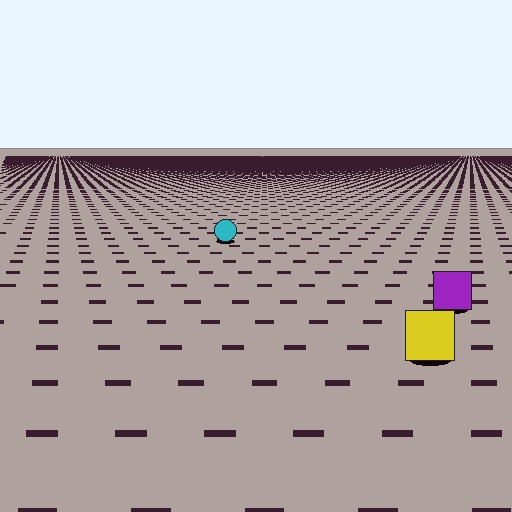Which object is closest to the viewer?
The yellow square is closest. The texture marks near it are larger and more spread out.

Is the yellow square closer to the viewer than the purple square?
Yes. The yellow square is closer — you can tell from the texture gradient: the ground texture is coarser near it.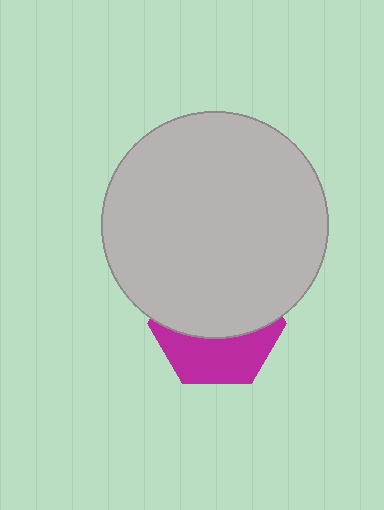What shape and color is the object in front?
The object in front is a light gray circle.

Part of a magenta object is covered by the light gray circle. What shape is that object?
It is a hexagon.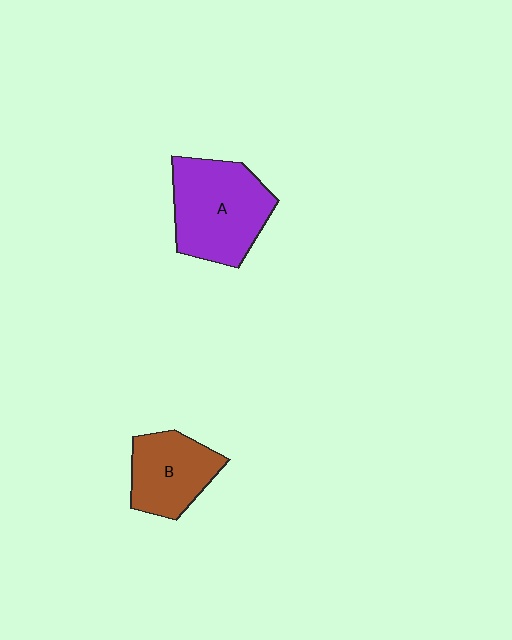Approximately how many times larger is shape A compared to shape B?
Approximately 1.4 times.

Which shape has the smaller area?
Shape B (brown).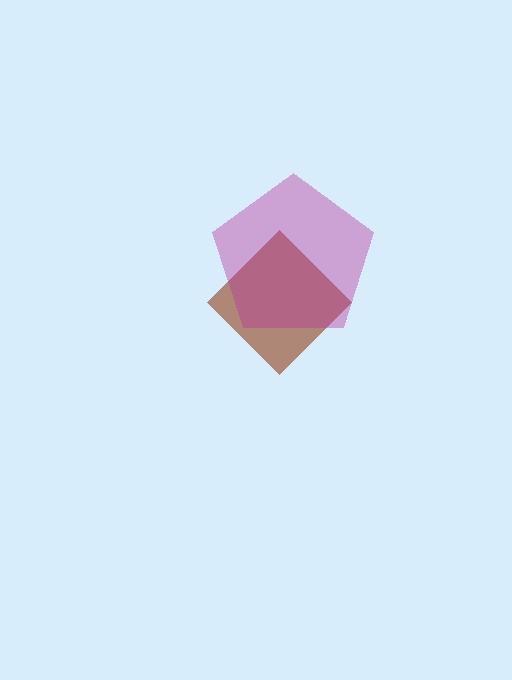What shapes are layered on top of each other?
The layered shapes are: a brown diamond, a magenta pentagon.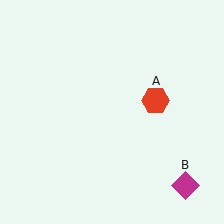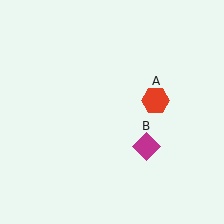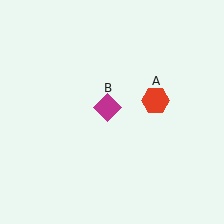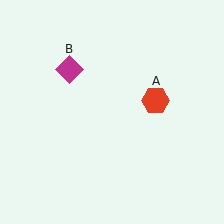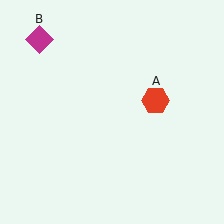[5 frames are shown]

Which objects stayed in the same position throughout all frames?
Red hexagon (object A) remained stationary.